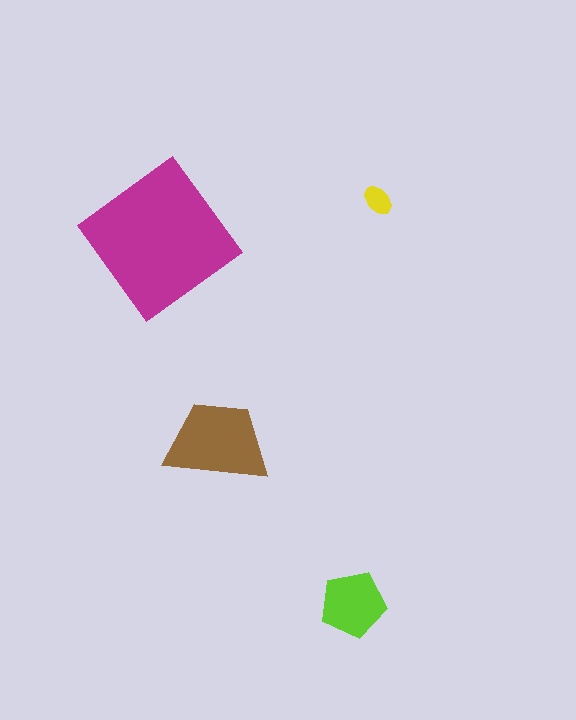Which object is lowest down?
The lime pentagon is bottommost.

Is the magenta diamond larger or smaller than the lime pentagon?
Larger.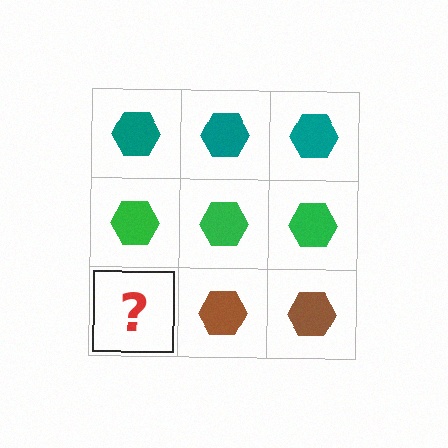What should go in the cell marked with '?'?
The missing cell should contain a brown hexagon.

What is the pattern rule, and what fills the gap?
The rule is that each row has a consistent color. The gap should be filled with a brown hexagon.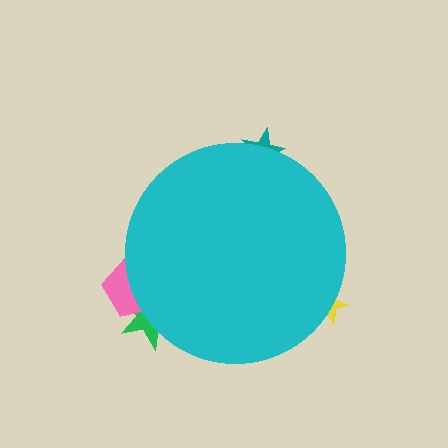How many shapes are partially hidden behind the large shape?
4 shapes are partially hidden.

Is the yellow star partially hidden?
Yes, the yellow star is partially hidden behind the cyan circle.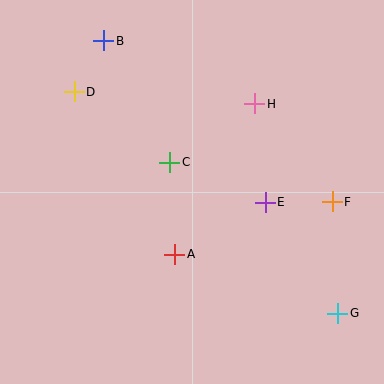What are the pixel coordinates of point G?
Point G is at (338, 313).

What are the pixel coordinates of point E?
Point E is at (265, 202).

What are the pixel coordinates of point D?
Point D is at (74, 92).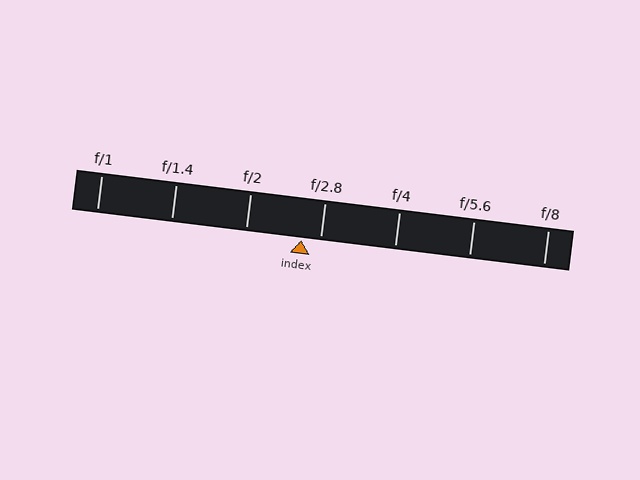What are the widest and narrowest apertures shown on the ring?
The widest aperture shown is f/1 and the narrowest is f/8.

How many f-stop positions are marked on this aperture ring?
There are 7 f-stop positions marked.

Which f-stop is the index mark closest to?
The index mark is closest to f/2.8.